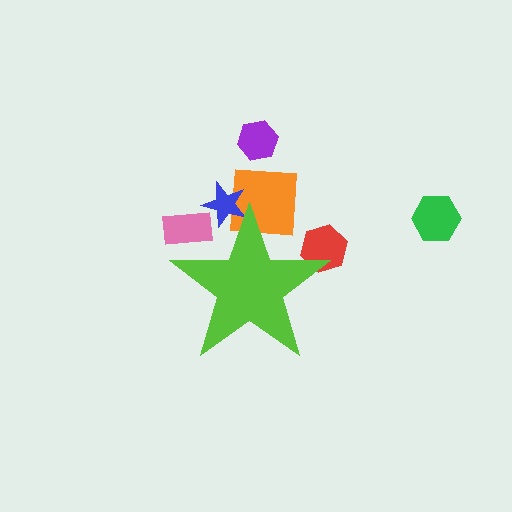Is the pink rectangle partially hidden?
Yes, the pink rectangle is partially hidden behind the lime star.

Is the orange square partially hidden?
Yes, the orange square is partially hidden behind the lime star.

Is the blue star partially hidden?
Yes, the blue star is partially hidden behind the lime star.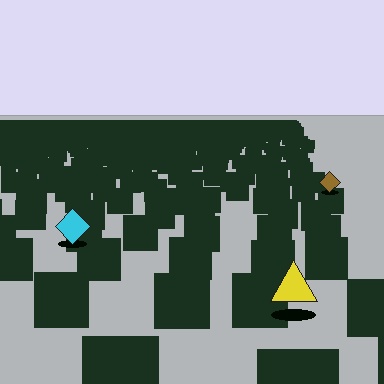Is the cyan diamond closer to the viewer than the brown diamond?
Yes. The cyan diamond is closer — you can tell from the texture gradient: the ground texture is coarser near it.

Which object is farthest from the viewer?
The brown diamond is farthest from the viewer. It appears smaller and the ground texture around it is denser.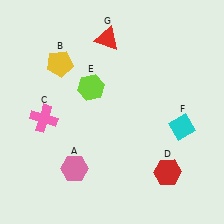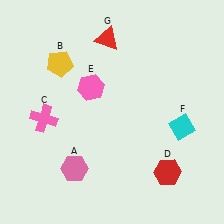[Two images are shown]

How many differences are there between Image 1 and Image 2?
There is 1 difference between the two images.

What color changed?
The hexagon (E) changed from lime in Image 1 to pink in Image 2.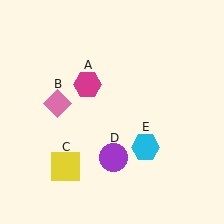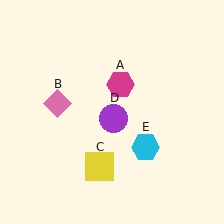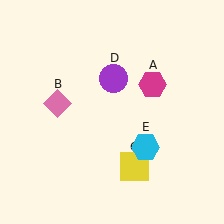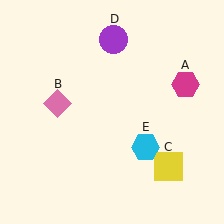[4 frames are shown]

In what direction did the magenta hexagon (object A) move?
The magenta hexagon (object A) moved right.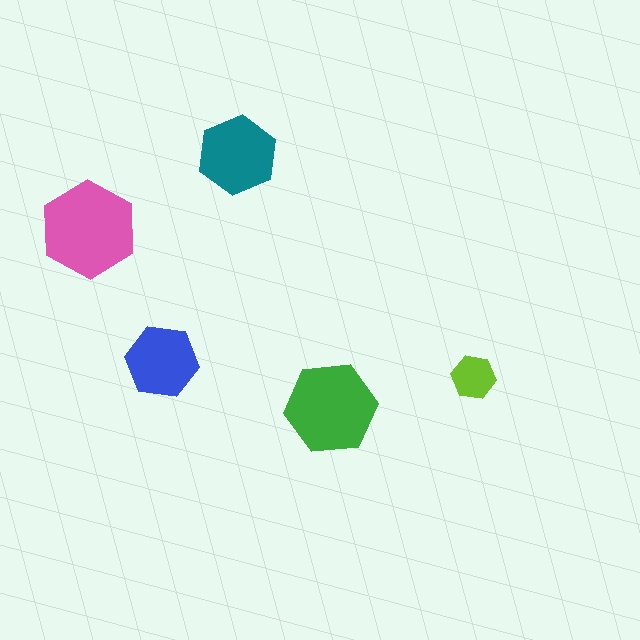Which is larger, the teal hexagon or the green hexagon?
The green one.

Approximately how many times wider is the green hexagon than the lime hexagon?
About 2 times wider.